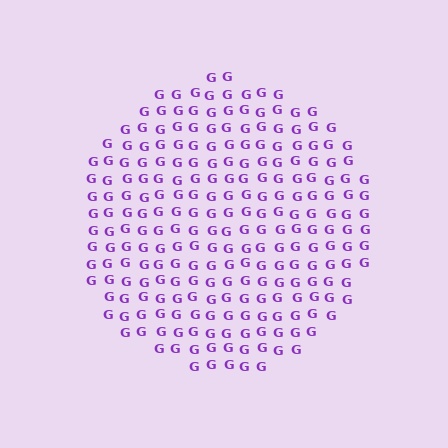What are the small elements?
The small elements are letter G's.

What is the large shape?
The large shape is a circle.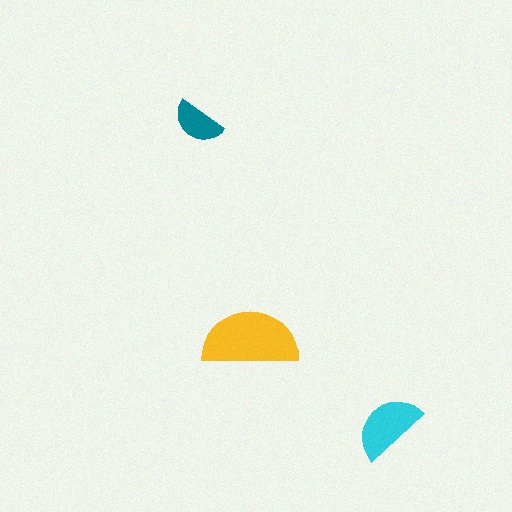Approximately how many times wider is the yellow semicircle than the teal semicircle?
About 2 times wider.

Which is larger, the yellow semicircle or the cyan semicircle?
The yellow one.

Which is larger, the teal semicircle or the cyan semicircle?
The cyan one.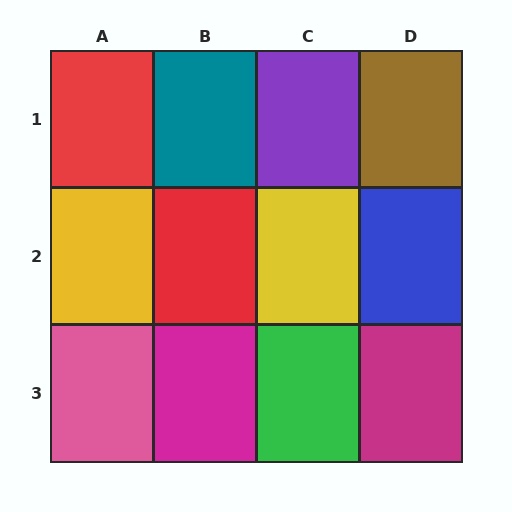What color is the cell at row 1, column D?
Brown.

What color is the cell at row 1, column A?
Red.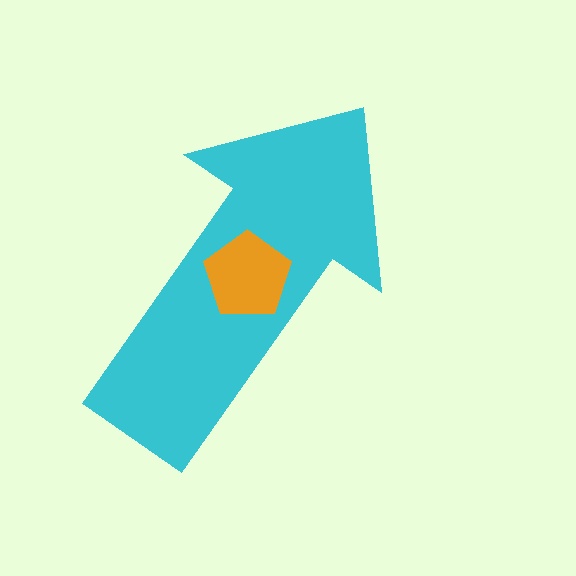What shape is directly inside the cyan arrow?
The orange pentagon.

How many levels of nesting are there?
2.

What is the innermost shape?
The orange pentagon.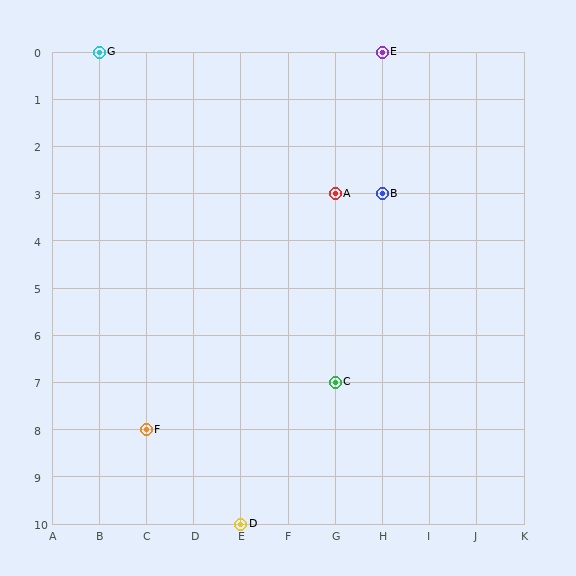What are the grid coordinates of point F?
Point F is at grid coordinates (C, 8).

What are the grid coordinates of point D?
Point D is at grid coordinates (E, 10).